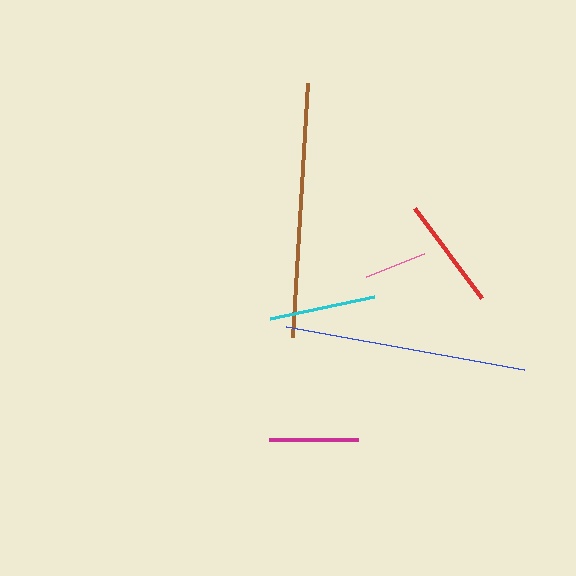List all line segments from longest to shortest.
From longest to shortest: brown, blue, red, cyan, magenta, pink.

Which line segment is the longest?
The brown line is the longest at approximately 255 pixels.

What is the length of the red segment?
The red segment is approximately 112 pixels long.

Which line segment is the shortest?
The pink line is the shortest at approximately 62 pixels.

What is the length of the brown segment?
The brown segment is approximately 255 pixels long.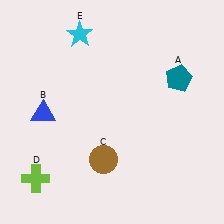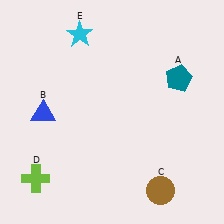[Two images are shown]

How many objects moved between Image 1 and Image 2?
1 object moved between the two images.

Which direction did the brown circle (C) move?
The brown circle (C) moved right.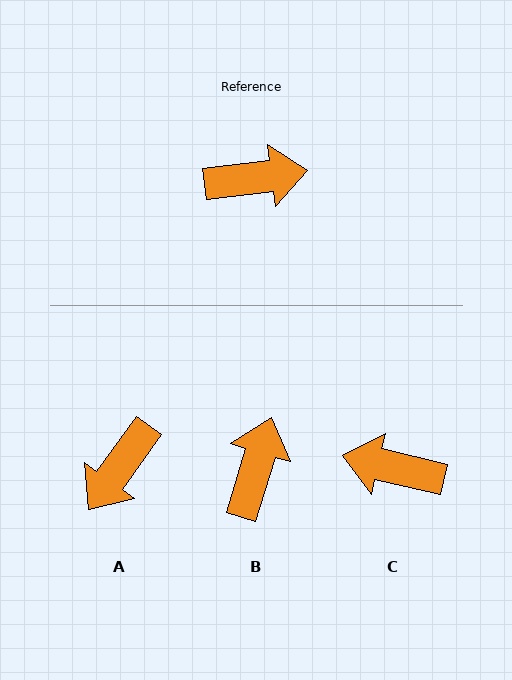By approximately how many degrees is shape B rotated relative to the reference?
Approximately 66 degrees counter-clockwise.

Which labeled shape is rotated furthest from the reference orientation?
C, about 160 degrees away.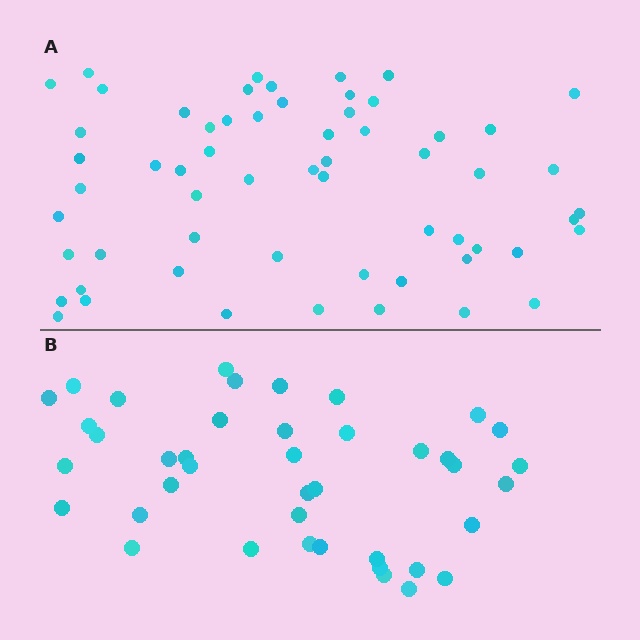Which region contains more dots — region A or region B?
Region A (the top region) has more dots.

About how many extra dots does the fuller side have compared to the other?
Region A has approximately 20 more dots than region B.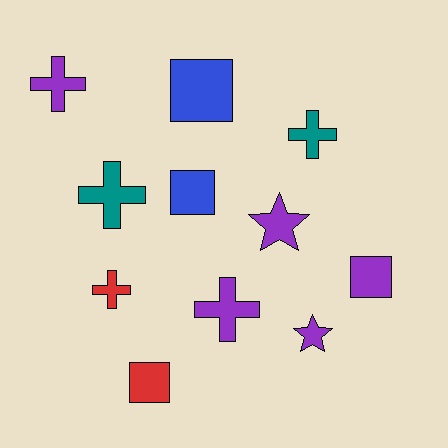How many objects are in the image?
There are 11 objects.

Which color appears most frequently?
Purple, with 5 objects.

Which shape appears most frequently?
Cross, with 5 objects.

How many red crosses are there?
There is 1 red cross.